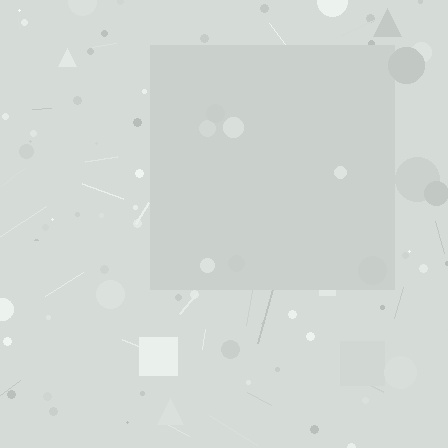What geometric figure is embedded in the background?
A square is embedded in the background.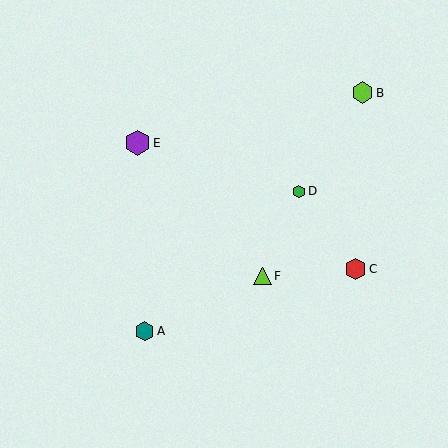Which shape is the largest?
The purple hexagon (labeled E) is the largest.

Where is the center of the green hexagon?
The center of the green hexagon is at (299, 191).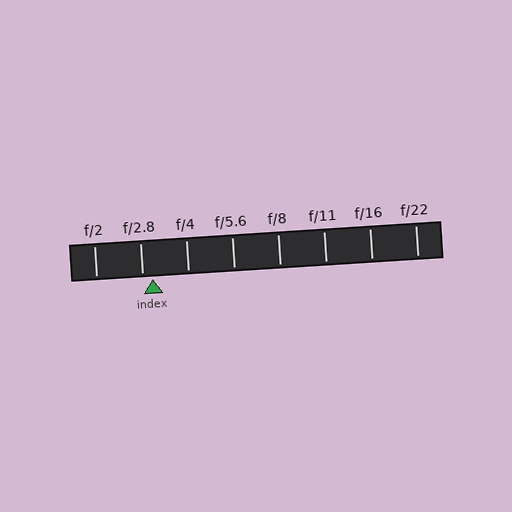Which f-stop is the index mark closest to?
The index mark is closest to f/2.8.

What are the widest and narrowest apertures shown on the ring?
The widest aperture shown is f/2 and the narrowest is f/22.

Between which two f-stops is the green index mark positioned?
The index mark is between f/2.8 and f/4.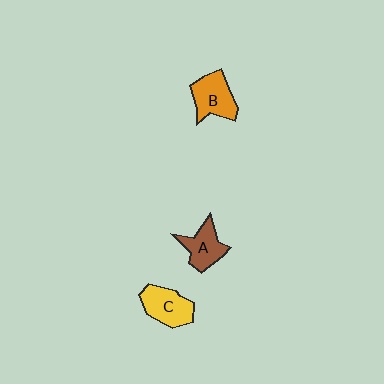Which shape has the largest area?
Shape B (orange).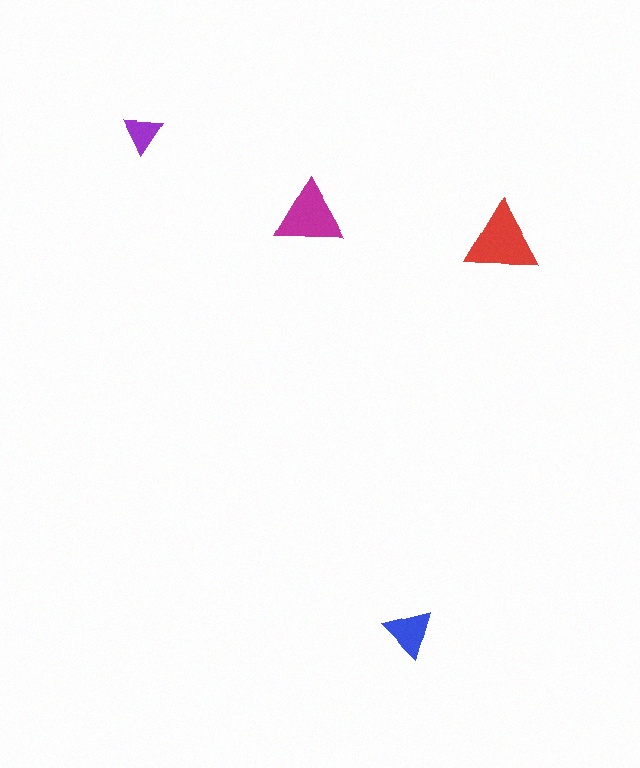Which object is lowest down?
The blue triangle is bottommost.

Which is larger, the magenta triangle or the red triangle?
The red one.